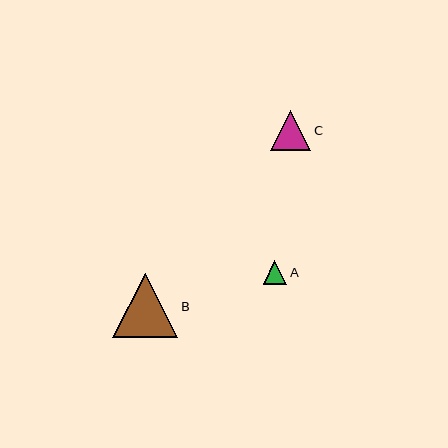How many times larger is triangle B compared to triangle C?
Triangle B is approximately 1.6 times the size of triangle C.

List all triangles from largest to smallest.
From largest to smallest: B, C, A.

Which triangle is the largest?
Triangle B is the largest with a size of approximately 65 pixels.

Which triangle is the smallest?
Triangle A is the smallest with a size of approximately 24 pixels.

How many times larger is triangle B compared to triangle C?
Triangle B is approximately 1.6 times the size of triangle C.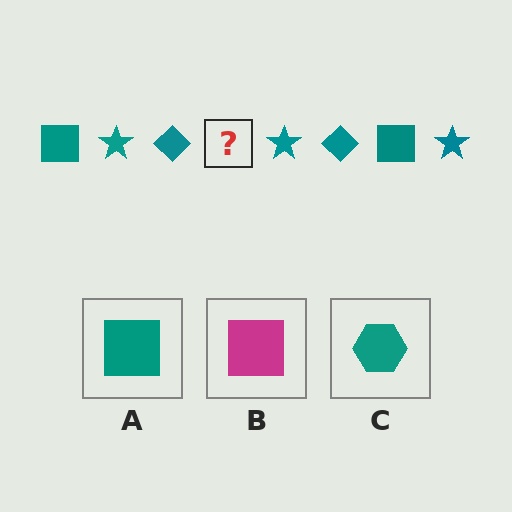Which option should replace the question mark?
Option A.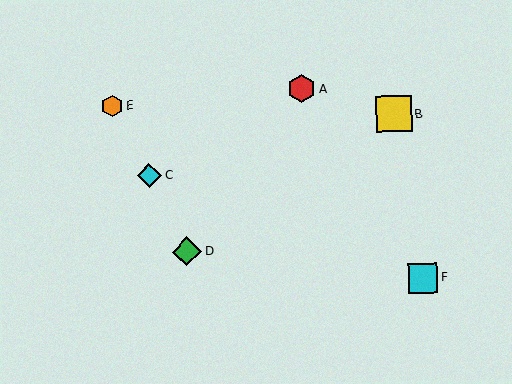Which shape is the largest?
The yellow square (labeled B) is the largest.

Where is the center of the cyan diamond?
The center of the cyan diamond is at (149, 176).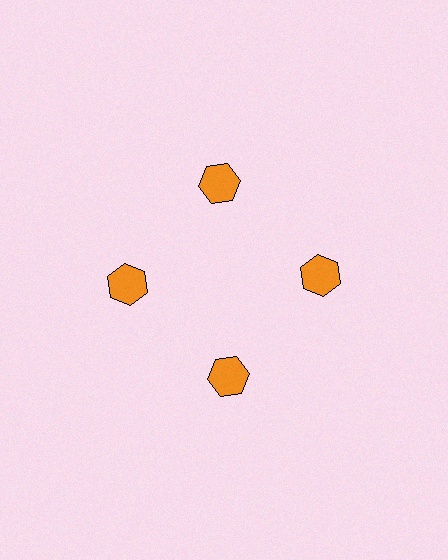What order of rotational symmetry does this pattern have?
This pattern has 4-fold rotational symmetry.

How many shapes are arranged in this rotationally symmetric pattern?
There are 4 shapes, arranged in 4 groups of 1.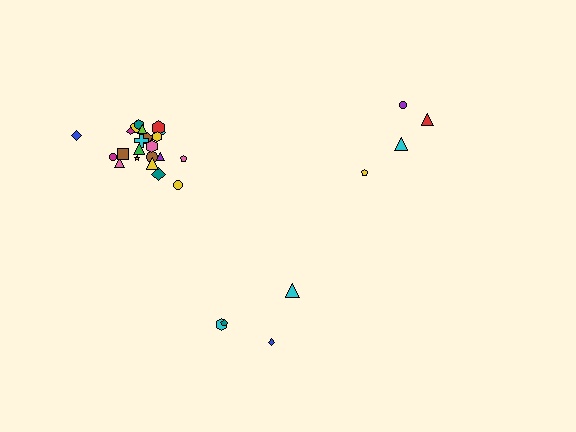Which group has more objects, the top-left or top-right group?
The top-left group.